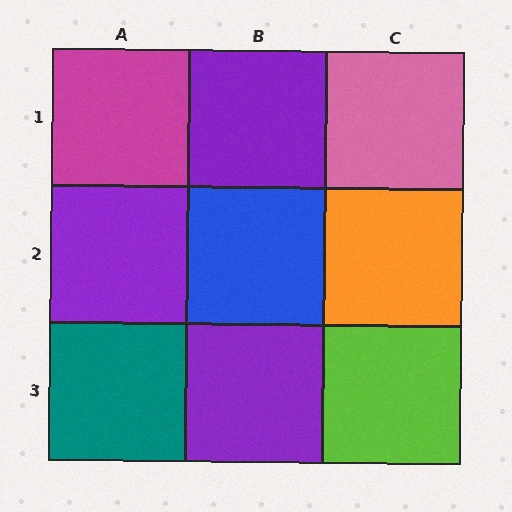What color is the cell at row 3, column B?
Purple.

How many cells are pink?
1 cell is pink.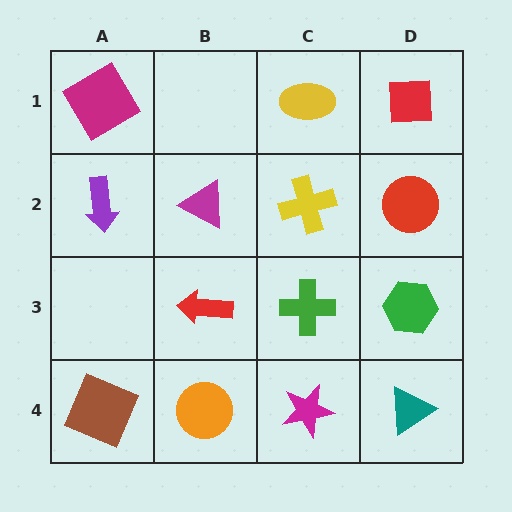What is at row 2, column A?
A purple arrow.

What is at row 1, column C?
A yellow ellipse.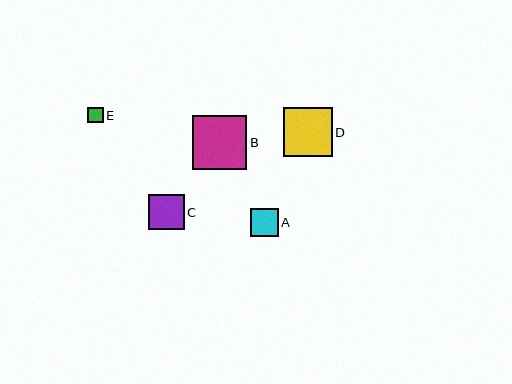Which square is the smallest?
Square E is the smallest with a size of approximately 16 pixels.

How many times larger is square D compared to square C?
Square D is approximately 1.4 times the size of square C.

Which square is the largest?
Square B is the largest with a size of approximately 54 pixels.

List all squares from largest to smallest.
From largest to smallest: B, D, C, A, E.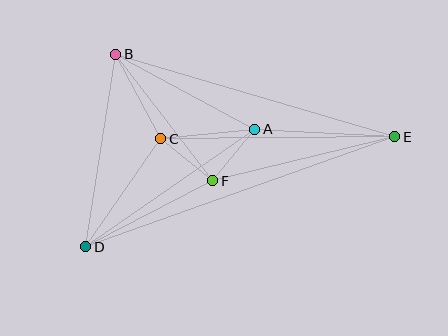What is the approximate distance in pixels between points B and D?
The distance between B and D is approximately 195 pixels.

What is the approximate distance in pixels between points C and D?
The distance between C and D is approximately 132 pixels.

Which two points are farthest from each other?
Points D and E are farthest from each other.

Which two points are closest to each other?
Points A and F are closest to each other.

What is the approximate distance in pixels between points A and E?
The distance between A and E is approximately 140 pixels.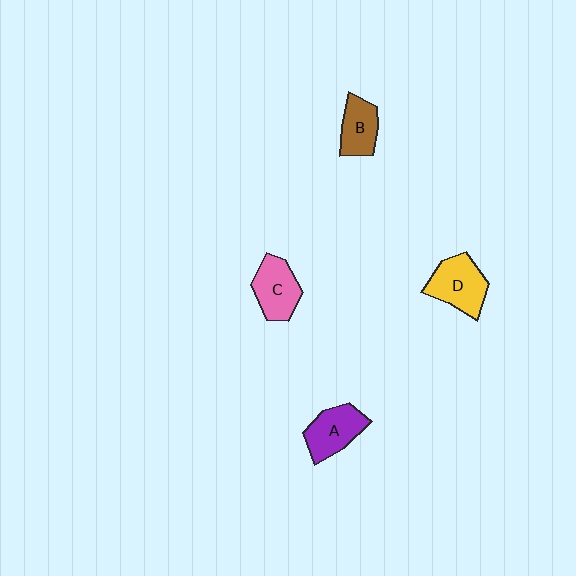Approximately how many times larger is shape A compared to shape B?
Approximately 1.2 times.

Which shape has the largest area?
Shape D (yellow).